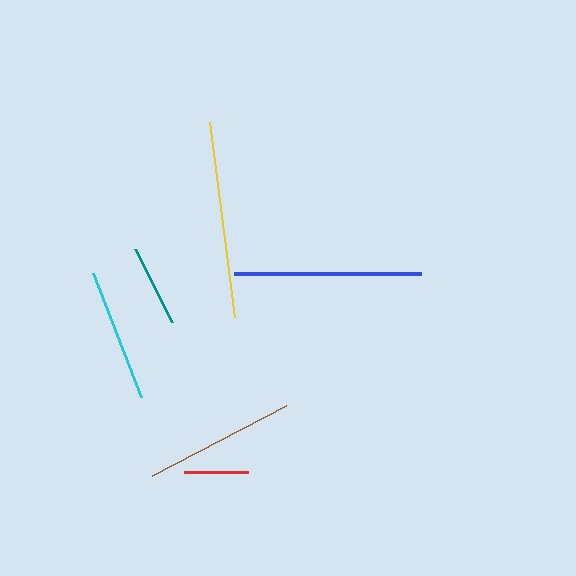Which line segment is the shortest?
The red line is the shortest at approximately 64 pixels.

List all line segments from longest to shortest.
From longest to shortest: yellow, blue, brown, cyan, teal, red.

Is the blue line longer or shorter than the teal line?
The blue line is longer than the teal line.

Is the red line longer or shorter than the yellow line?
The yellow line is longer than the red line.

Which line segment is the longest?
The yellow line is the longest at approximately 196 pixels.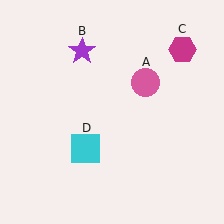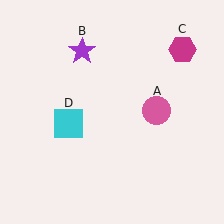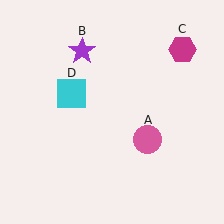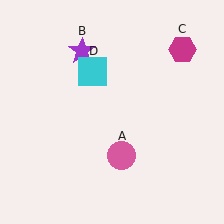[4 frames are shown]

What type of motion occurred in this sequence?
The pink circle (object A), cyan square (object D) rotated clockwise around the center of the scene.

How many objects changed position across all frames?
2 objects changed position: pink circle (object A), cyan square (object D).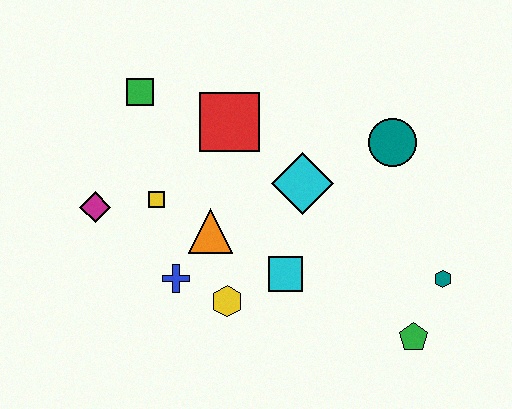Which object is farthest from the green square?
The green pentagon is farthest from the green square.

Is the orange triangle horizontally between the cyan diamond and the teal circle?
No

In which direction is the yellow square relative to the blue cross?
The yellow square is above the blue cross.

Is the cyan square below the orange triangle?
Yes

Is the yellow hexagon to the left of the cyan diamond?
Yes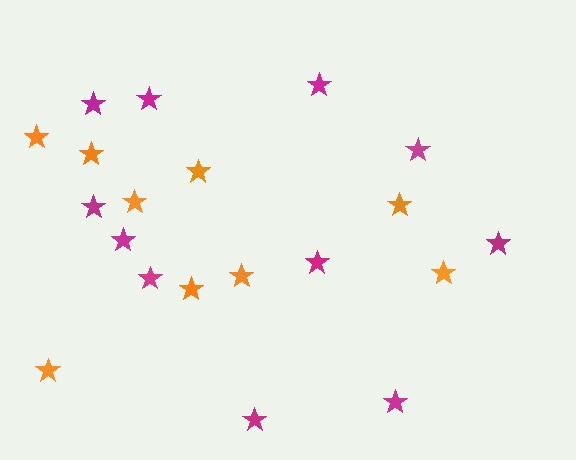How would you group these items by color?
There are 2 groups: one group of orange stars (9) and one group of magenta stars (11).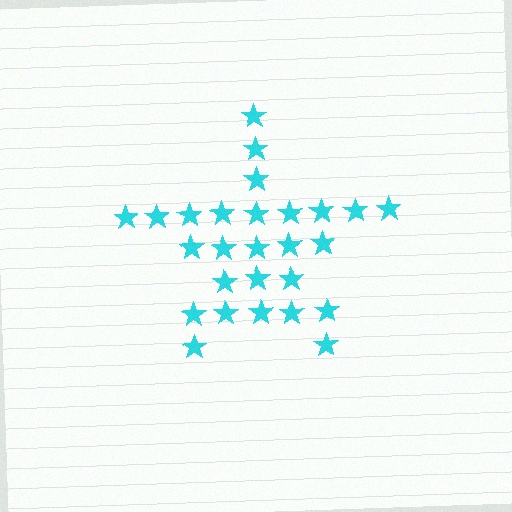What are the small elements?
The small elements are stars.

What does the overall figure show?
The overall figure shows a star.